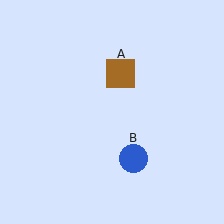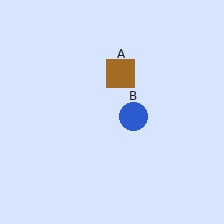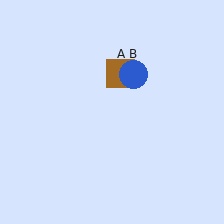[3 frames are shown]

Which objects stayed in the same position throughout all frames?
Brown square (object A) remained stationary.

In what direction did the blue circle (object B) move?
The blue circle (object B) moved up.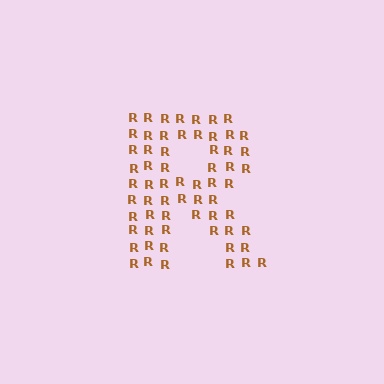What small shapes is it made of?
It is made of small letter R's.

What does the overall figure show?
The overall figure shows the letter R.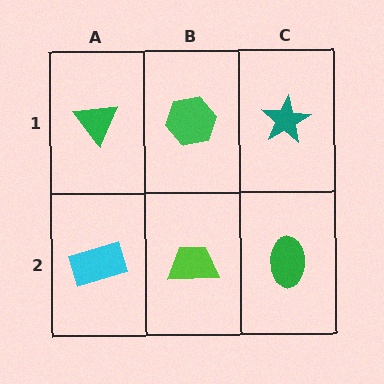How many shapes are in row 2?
3 shapes.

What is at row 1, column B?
A green hexagon.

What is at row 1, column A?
A green triangle.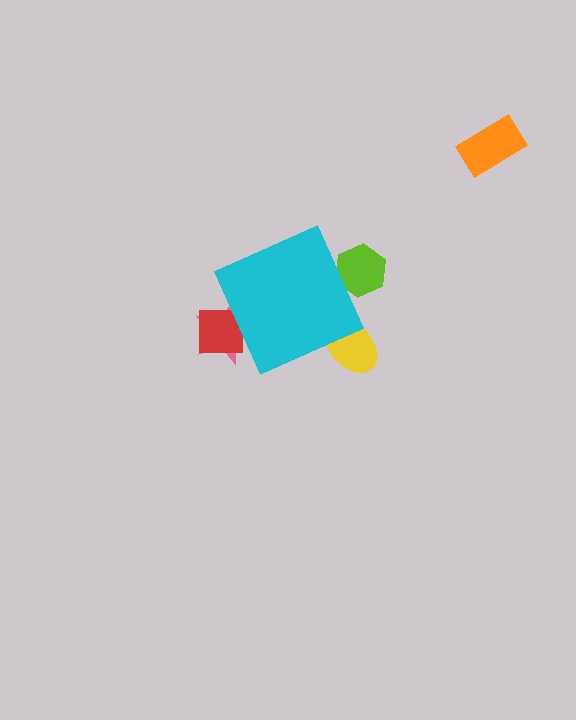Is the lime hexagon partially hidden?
Yes, the lime hexagon is partially hidden behind the cyan diamond.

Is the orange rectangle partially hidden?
No, the orange rectangle is fully visible.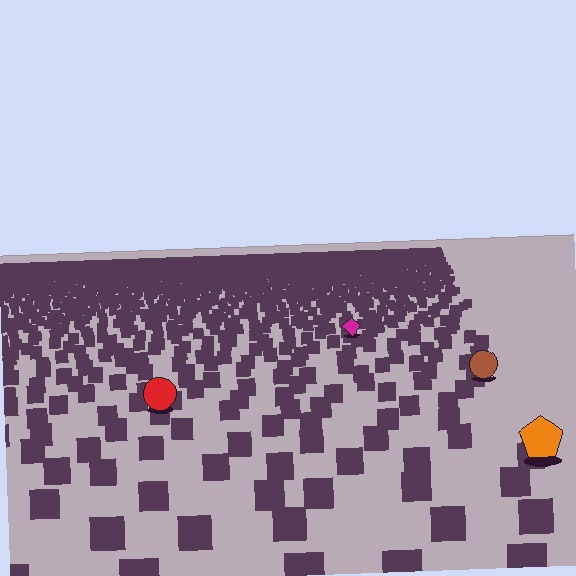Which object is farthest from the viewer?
The magenta diamond is farthest from the viewer. It appears smaller and the ground texture around it is denser.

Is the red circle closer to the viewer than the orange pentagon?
No. The orange pentagon is closer — you can tell from the texture gradient: the ground texture is coarser near it.